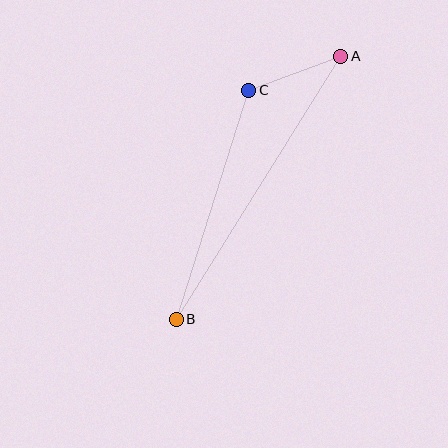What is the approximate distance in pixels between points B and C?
The distance between B and C is approximately 240 pixels.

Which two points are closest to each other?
Points A and C are closest to each other.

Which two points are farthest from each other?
Points A and B are farthest from each other.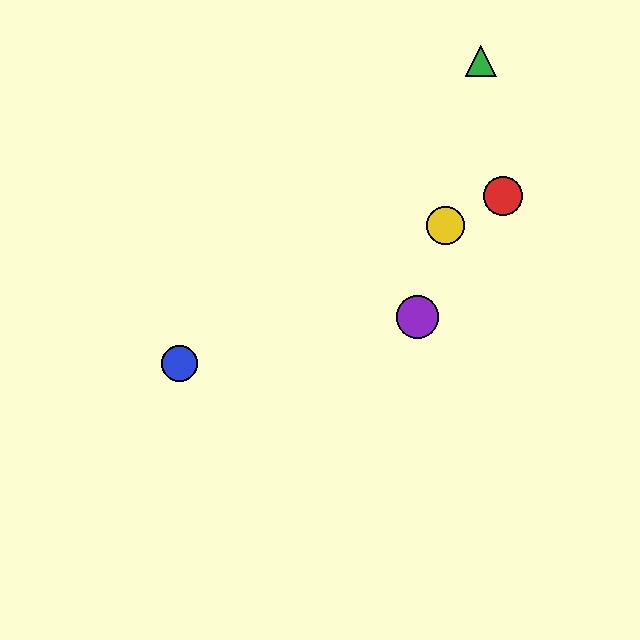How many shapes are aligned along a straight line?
3 shapes (the red circle, the blue circle, the yellow circle) are aligned along a straight line.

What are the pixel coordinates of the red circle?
The red circle is at (503, 196).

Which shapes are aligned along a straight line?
The red circle, the blue circle, the yellow circle are aligned along a straight line.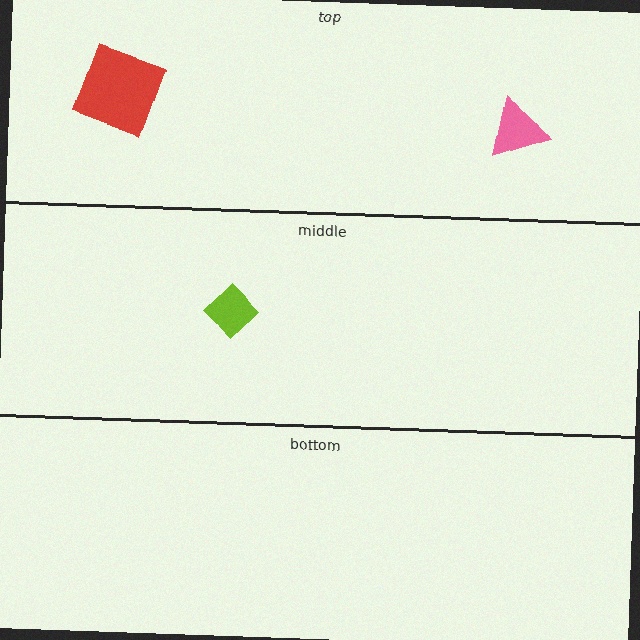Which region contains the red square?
The top region.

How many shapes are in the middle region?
1.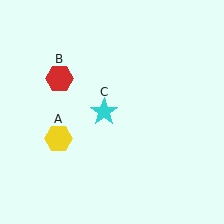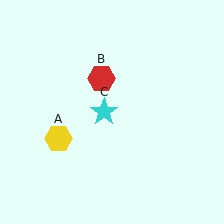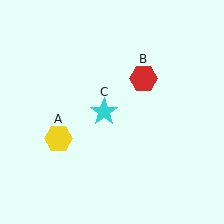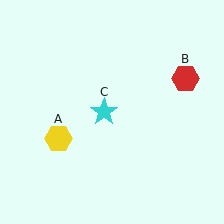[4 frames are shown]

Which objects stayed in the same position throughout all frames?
Yellow hexagon (object A) and cyan star (object C) remained stationary.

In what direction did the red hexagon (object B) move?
The red hexagon (object B) moved right.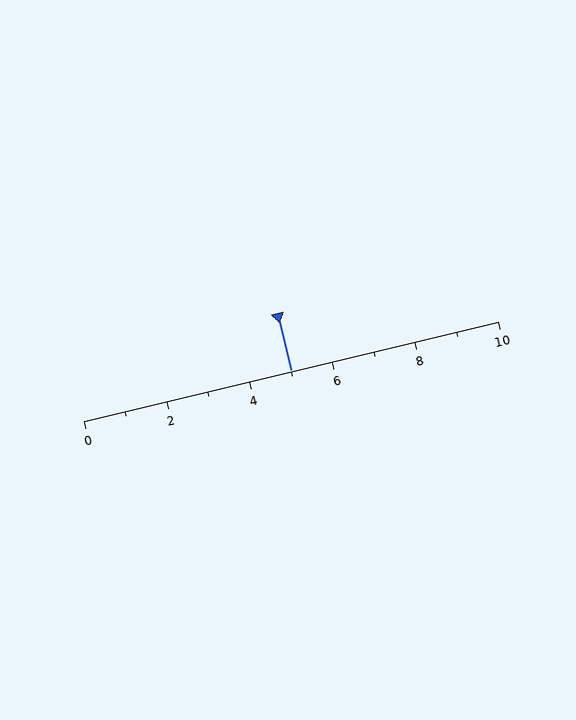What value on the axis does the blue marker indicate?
The marker indicates approximately 5.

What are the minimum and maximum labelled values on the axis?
The axis runs from 0 to 10.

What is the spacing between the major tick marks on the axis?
The major ticks are spaced 2 apart.